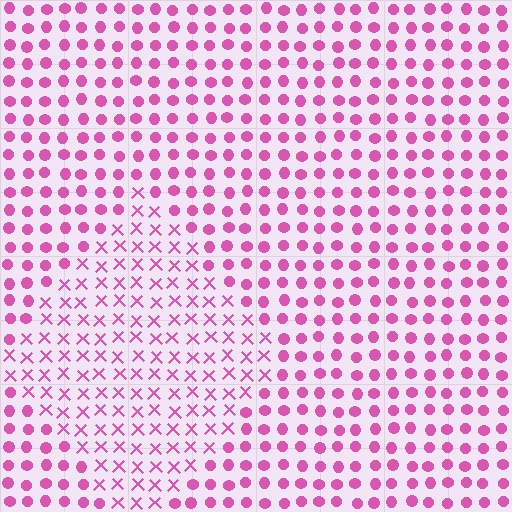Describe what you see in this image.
The image is filled with small pink elements arranged in a uniform grid. A diamond-shaped region contains X marks, while the surrounding area contains circles. The boundary is defined purely by the change in element shape.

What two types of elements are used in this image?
The image uses X marks inside the diamond region and circles outside it.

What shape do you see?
I see a diamond.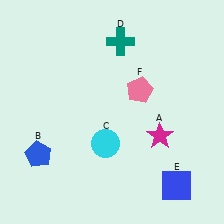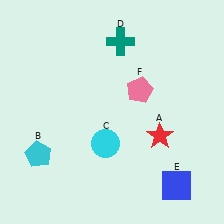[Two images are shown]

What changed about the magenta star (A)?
In Image 1, A is magenta. In Image 2, it changed to red.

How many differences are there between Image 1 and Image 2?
There are 2 differences between the two images.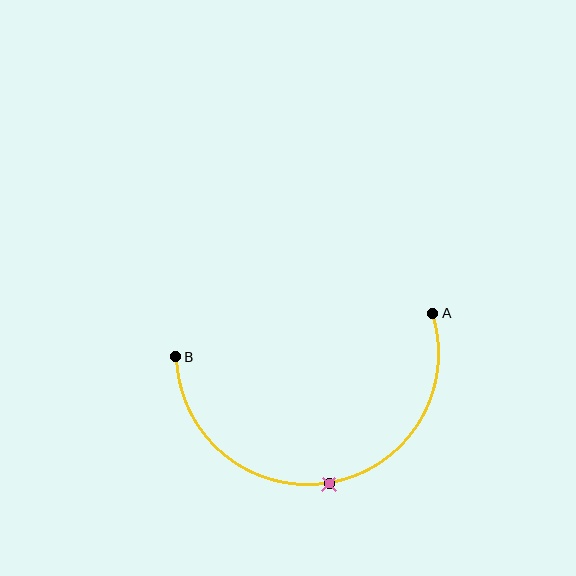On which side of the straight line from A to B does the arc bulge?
The arc bulges below the straight line connecting A and B.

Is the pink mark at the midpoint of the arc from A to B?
Yes. The pink mark lies on the arc at equal arc-length from both A and B — it is the arc midpoint.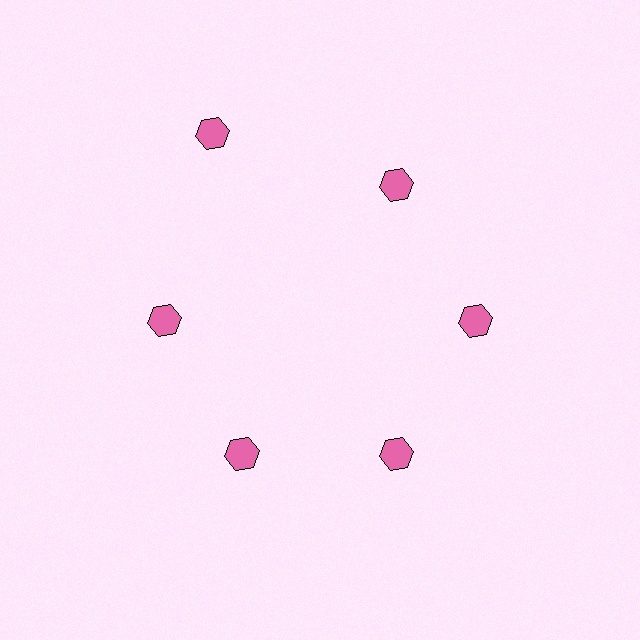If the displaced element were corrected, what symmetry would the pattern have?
It would have 6-fold rotational symmetry — the pattern would map onto itself every 60 degrees.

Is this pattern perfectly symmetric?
No. The 6 pink hexagons are arranged in a ring, but one element near the 11 o'clock position is pushed outward from the center, breaking the 6-fold rotational symmetry.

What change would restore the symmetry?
The symmetry would be restored by moving it inward, back onto the ring so that all 6 hexagons sit at equal angles and equal distance from the center.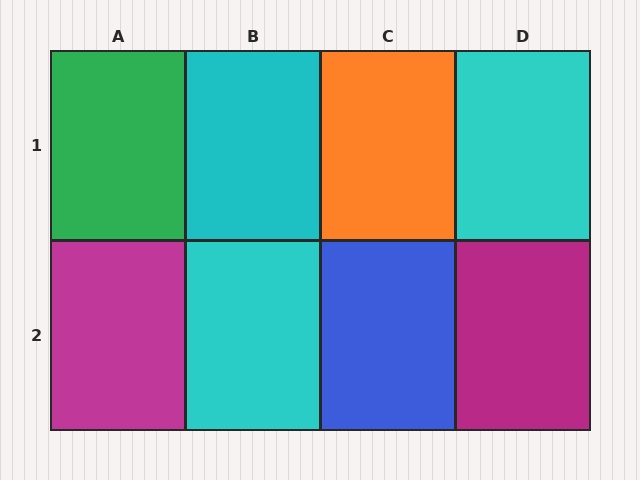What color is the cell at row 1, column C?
Orange.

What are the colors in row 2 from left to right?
Magenta, cyan, blue, magenta.